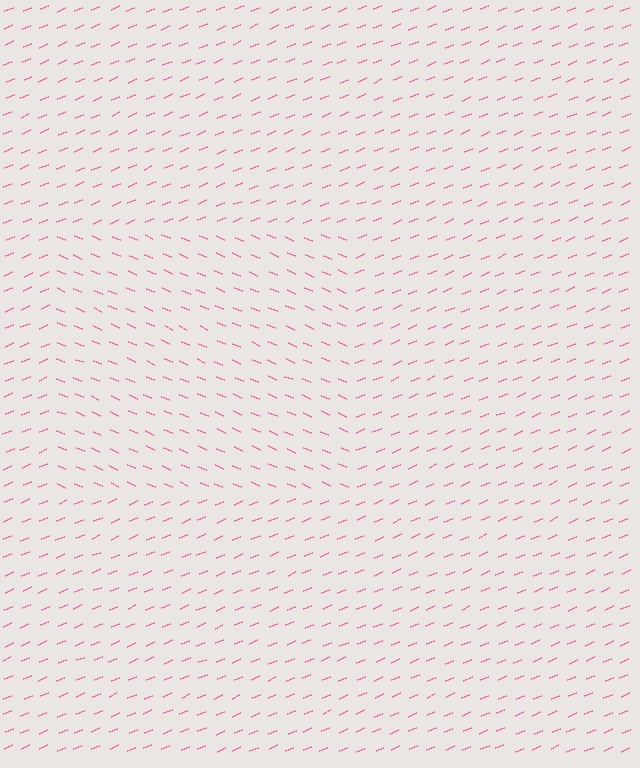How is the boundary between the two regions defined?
The boundary is defined purely by a change in line orientation (approximately 45 degrees difference). All lines are the same color and thickness.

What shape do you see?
I see a rectangle.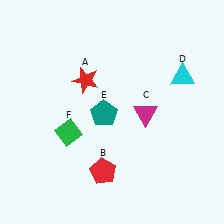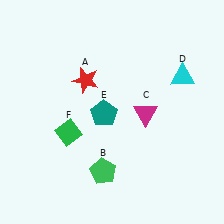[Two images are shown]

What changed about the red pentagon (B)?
In Image 1, B is red. In Image 2, it changed to green.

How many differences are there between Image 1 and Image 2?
There is 1 difference between the two images.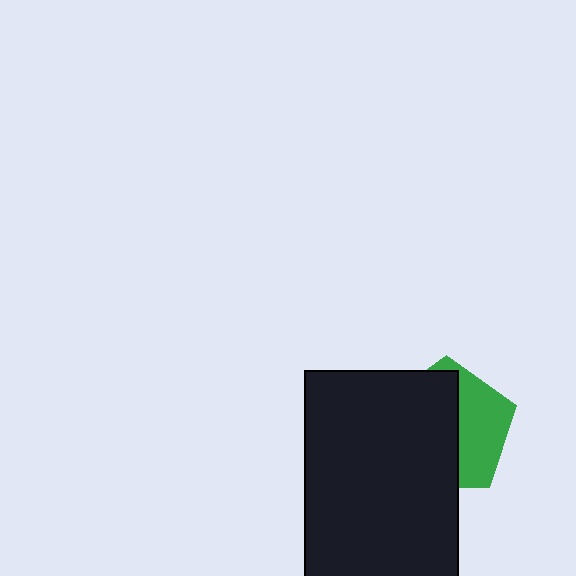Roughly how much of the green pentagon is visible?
A small part of it is visible (roughly 39%).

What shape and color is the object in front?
The object in front is a black rectangle.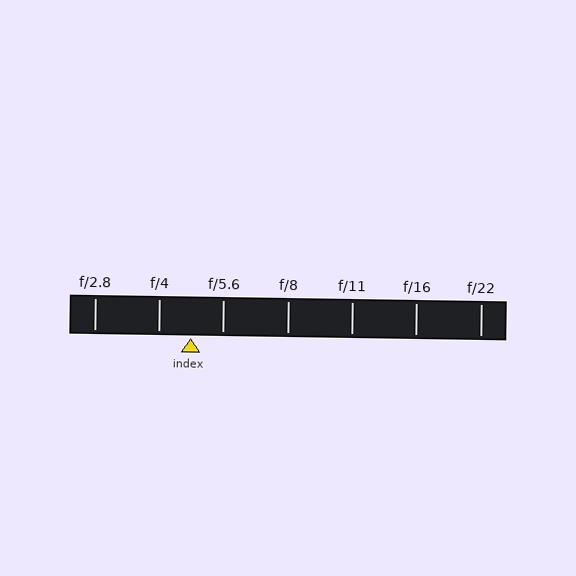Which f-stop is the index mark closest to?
The index mark is closest to f/5.6.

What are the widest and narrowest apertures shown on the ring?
The widest aperture shown is f/2.8 and the narrowest is f/22.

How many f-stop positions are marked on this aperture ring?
There are 7 f-stop positions marked.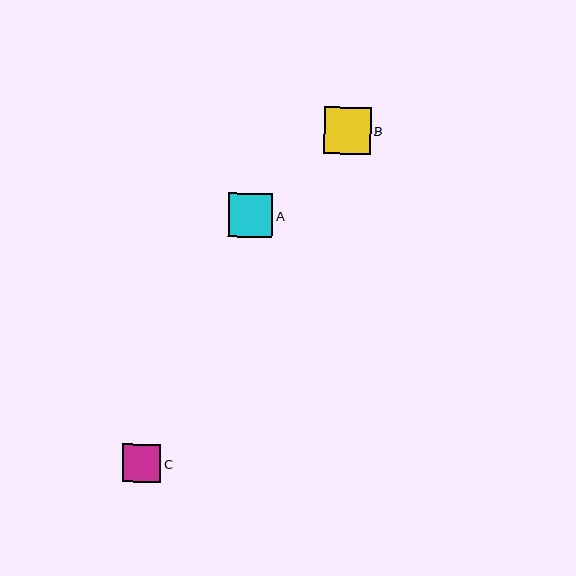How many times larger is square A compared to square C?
Square A is approximately 1.2 times the size of square C.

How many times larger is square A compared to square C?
Square A is approximately 1.2 times the size of square C.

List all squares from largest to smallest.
From largest to smallest: B, A, C.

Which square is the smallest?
Square C is the smallest with a size of approximately 38 pixels.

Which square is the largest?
Square B is the largest with a size of approximately 47 pixels.